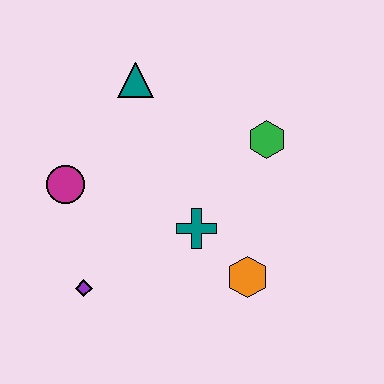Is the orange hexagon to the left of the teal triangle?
No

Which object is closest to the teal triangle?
The magenta circle is closest to the teal triangle.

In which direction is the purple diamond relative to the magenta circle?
The purple diamond is below the magenta circle.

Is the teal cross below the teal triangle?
Yes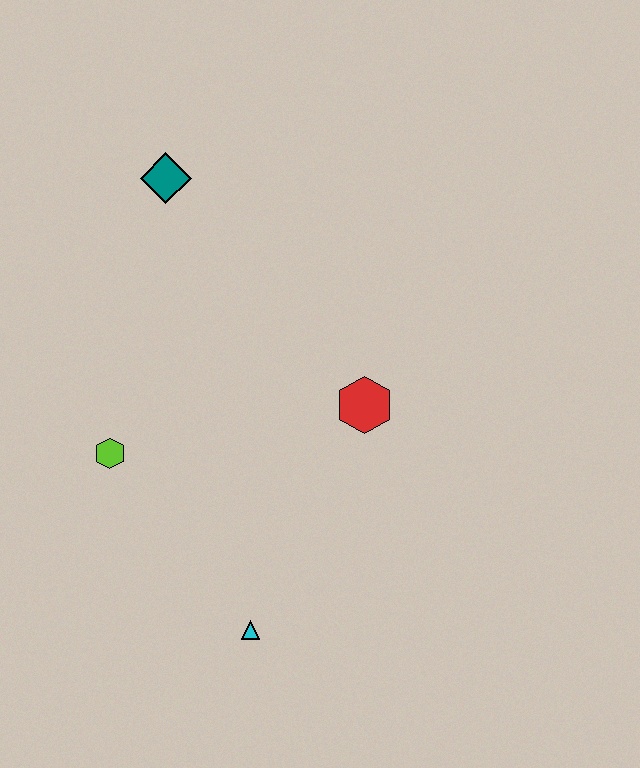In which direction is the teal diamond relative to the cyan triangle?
The teal diamond is above the cyan triangle.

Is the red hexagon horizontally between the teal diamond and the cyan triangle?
No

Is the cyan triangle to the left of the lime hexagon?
No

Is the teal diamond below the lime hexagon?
No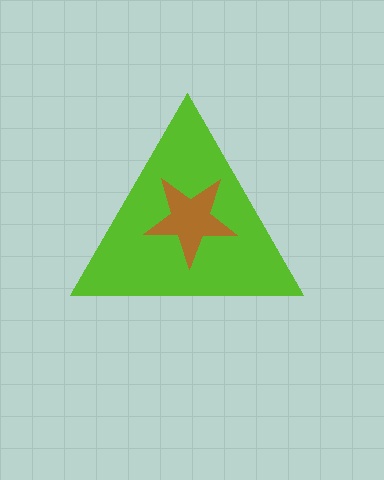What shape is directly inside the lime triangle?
The brown star.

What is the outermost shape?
The lime triangle.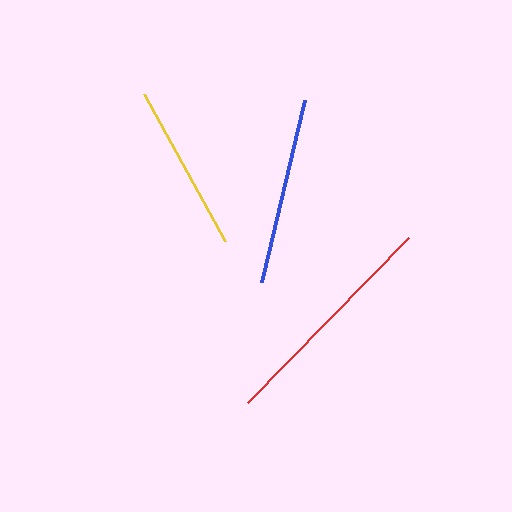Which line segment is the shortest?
The yellow line is the shortest at approximately 168 pixels.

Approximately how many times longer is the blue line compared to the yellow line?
The blue line is approximately 1.1 times the length of the yellow line.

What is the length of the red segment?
The red segment is approximately 231 pixels long.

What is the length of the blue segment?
The blue segment is approximately 187 pixels long.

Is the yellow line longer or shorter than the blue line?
The blue line is longer than the yellow line.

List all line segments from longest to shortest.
From longest to shortest: red, blue, yellow.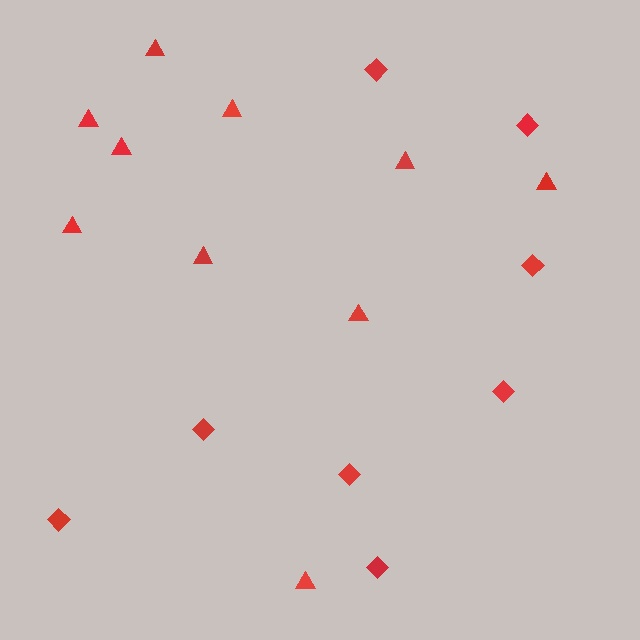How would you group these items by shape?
There are 2 groups: one group of diamonds (8) and one group of triangles (10).